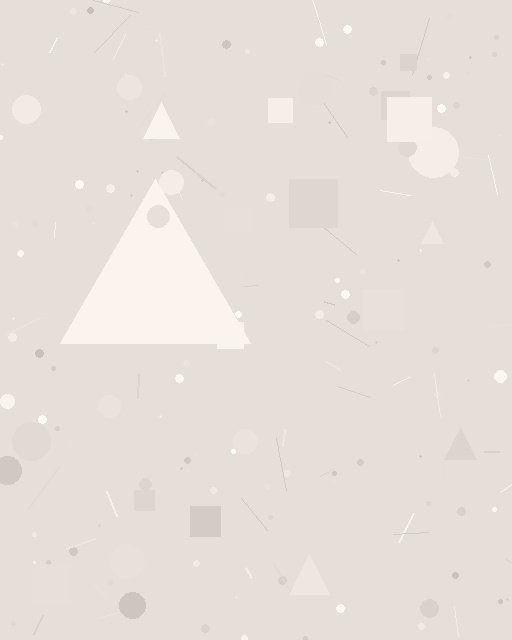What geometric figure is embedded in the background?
A triangle is embedded in the background.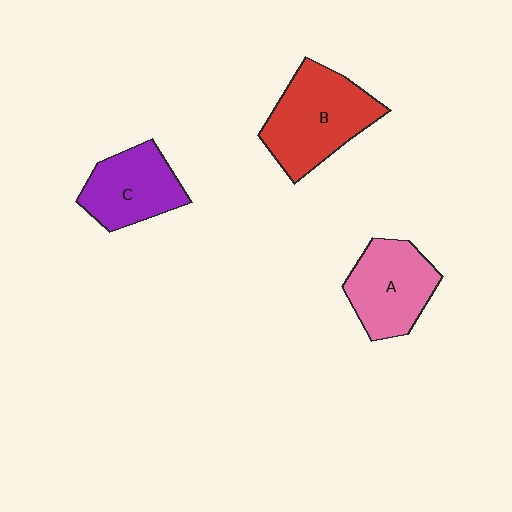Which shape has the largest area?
Shape B (red).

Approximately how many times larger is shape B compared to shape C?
Approximately 1.3 times.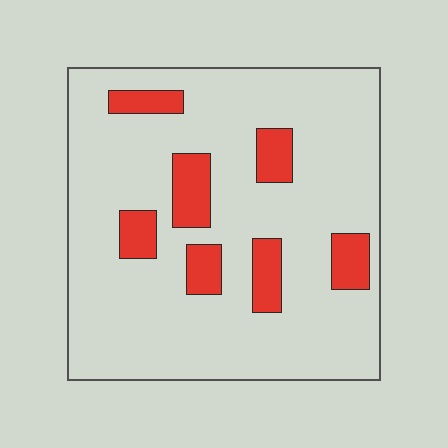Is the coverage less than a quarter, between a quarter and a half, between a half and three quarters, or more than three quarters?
Less than a quarter.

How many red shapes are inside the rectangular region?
7.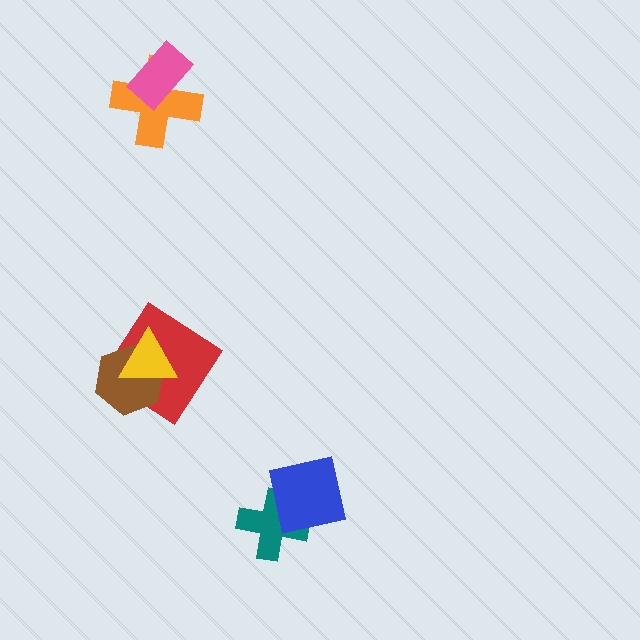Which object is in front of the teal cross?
The blue square is in front of the teal cross.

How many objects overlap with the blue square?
1 object overlaps with the blue square.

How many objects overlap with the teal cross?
1 object overlaps with the teal cross.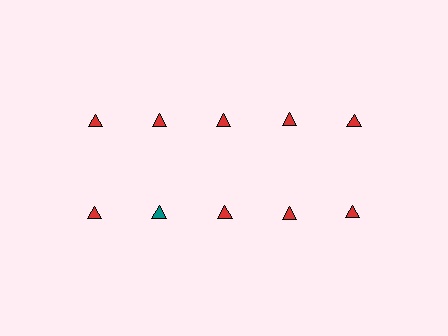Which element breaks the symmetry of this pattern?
The teal triangle in the second row, second from left column breaks the symmetry. All other shapes are red triangles.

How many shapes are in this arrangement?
There are 10 shapes arranged in a grid pattern.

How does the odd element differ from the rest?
It has a different color: teal instead of red.